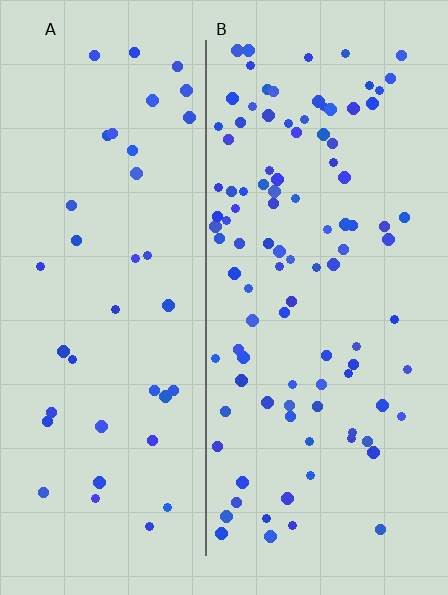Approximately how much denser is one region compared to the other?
Approximately 2.6× — region B over region A.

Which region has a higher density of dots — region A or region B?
B (the right).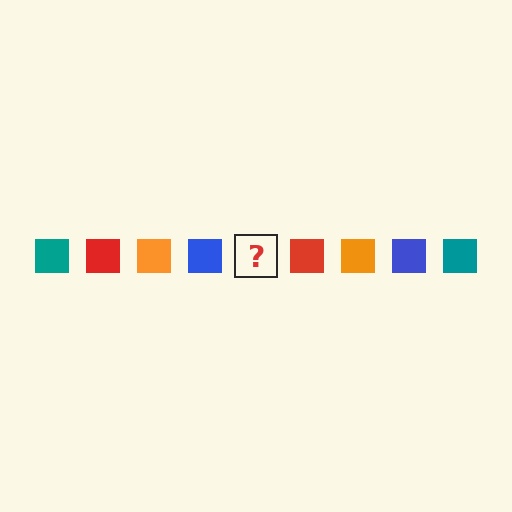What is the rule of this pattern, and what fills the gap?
The rule is that the pattern cycles through teal, red, orange, blue squares. The gap should be filled with a teal square.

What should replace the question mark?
The question mark should be replaced with a teal square.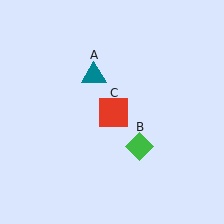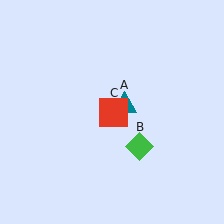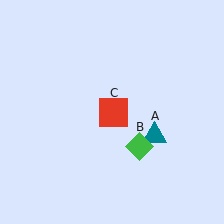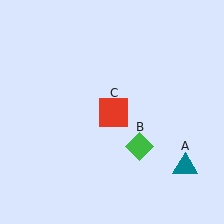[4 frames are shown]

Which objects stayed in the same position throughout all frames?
Green diamond (object B) and red square (object C) remained stationary.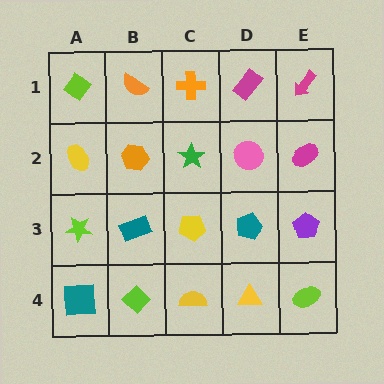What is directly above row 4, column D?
A teal pentagon.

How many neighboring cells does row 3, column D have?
4.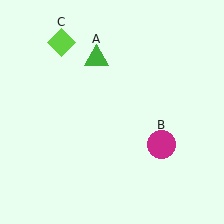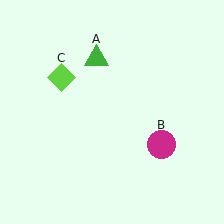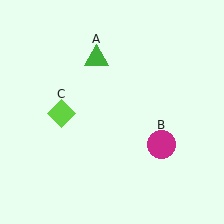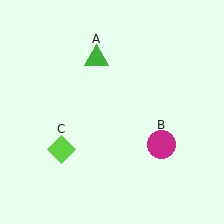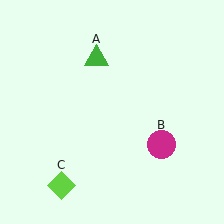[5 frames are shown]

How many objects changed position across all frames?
1 object changed position: lime diamond (object C).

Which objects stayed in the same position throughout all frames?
Green triangle (object A) and magenta circle (object B) remained stationary.